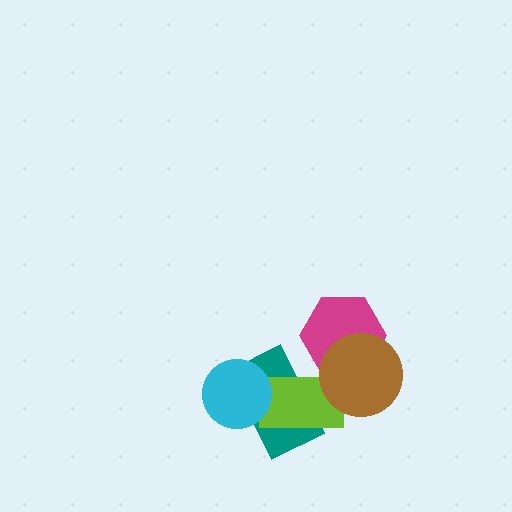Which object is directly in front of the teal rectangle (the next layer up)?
The lime rectangle is directly in front of the teal rectangle.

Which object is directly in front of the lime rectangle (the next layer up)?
The brown circle is directly in front of the lime rectangle.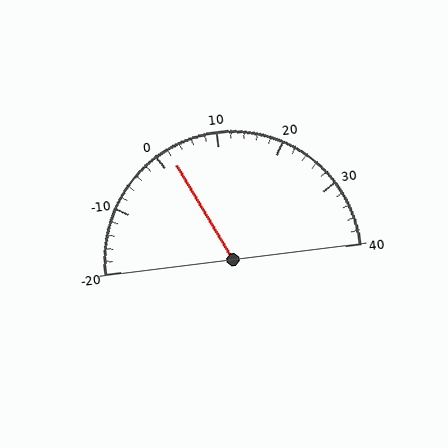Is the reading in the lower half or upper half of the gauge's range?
The reading is in the lower half of the range (-20 to 40).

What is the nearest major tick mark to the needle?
The nearest major tick mark is 0.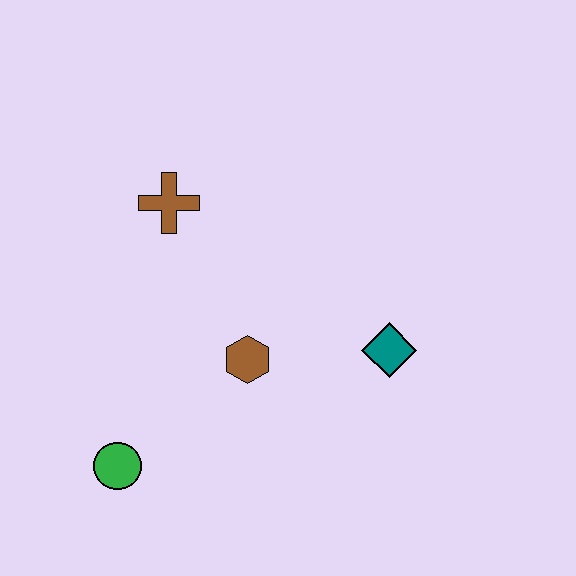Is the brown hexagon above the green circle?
Yes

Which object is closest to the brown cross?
The brown hexagon is closest to the brown cross.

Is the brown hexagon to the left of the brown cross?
No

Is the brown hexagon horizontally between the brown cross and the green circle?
No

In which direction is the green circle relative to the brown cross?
The green circle is below the brown cross.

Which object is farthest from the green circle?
The teal diamond is farthest from the green circle.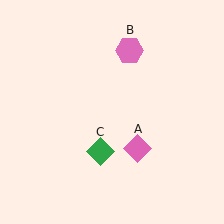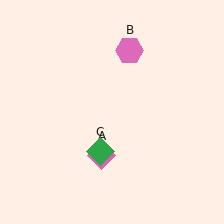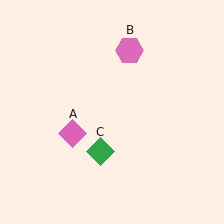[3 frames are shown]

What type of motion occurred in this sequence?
The pink diamond (object A) rotated clockwise around the center of the scene.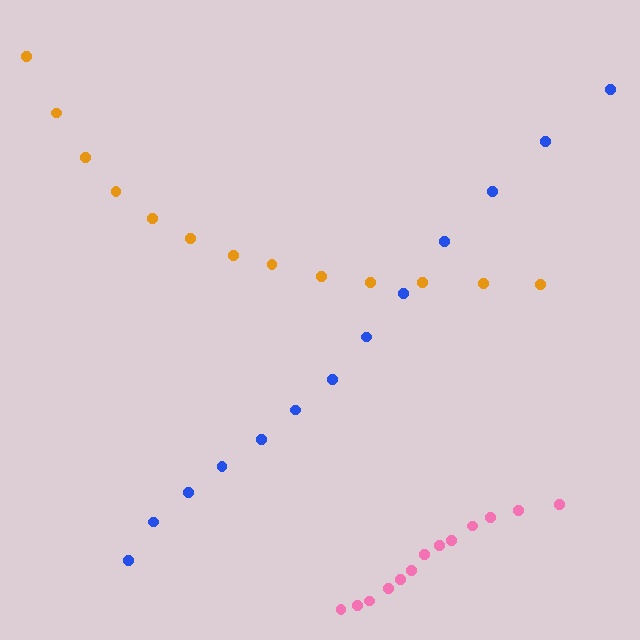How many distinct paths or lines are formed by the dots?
There are 3 distinct paths.